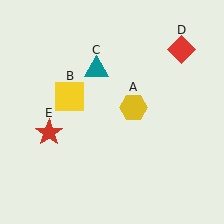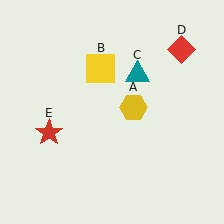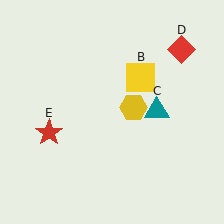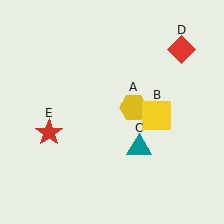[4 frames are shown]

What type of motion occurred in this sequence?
The yellow square (object B), teal triangle (object C) rotated clockwise around the center of the scene.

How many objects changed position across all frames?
2 objects changed position: yellow square (object B), teal triangle (object C).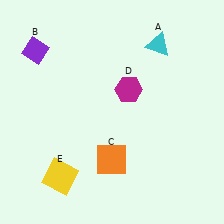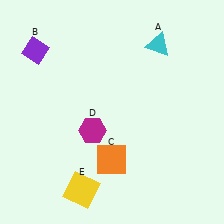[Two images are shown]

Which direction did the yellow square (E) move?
The yellow square (E) moved right.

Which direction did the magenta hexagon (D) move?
The magenta hexagon (D) moved down.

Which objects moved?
The objects that moved are: the magenta hexagon (D), the yellow square (E).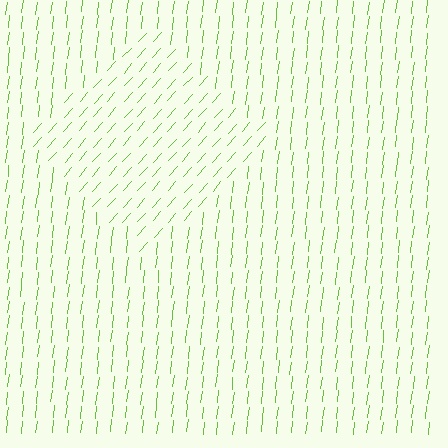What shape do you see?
I see a diamond.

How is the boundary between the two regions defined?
The boundary is defined purely by a change in line orientation (approximately 34 degrees difference). All lines are the same color and thickness.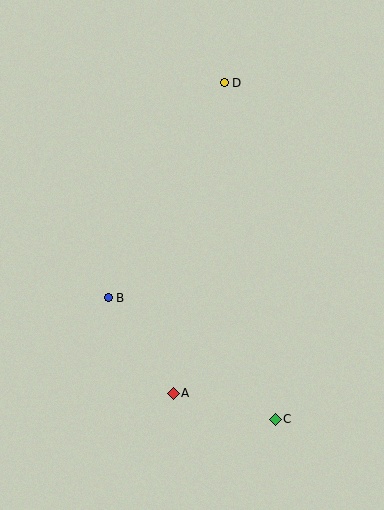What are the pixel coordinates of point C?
Point C is at (275, 419).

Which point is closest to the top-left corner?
Point D is closest to the top-left corner.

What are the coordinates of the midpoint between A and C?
The midpoint between A and C is at (224, 406).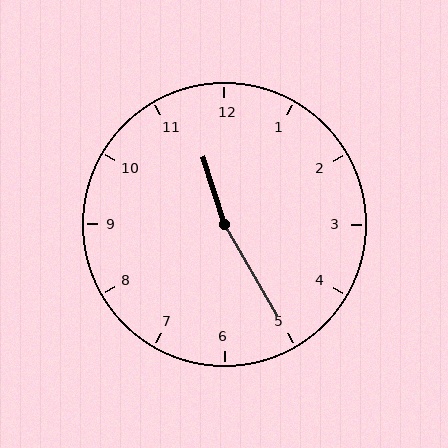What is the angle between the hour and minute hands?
Approximately 168 degrees.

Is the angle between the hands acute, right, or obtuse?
It is obtuse.